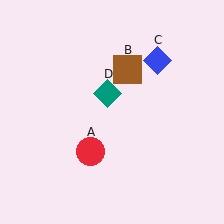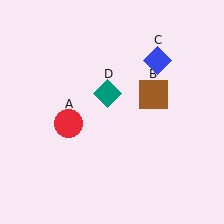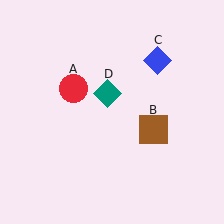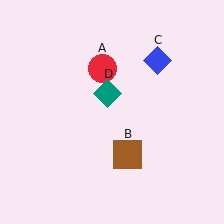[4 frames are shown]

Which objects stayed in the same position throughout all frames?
Blue diamond (object C) and teal diamond (object D) remained stationary.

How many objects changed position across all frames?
2 objects changed position: red circle (object A), brown square (object B).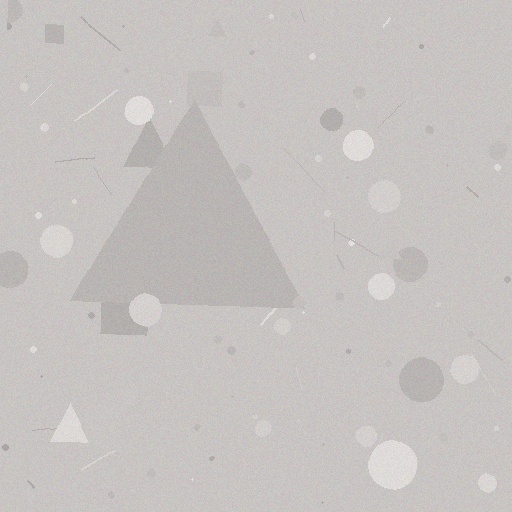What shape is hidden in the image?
A triangle is hidden in the image.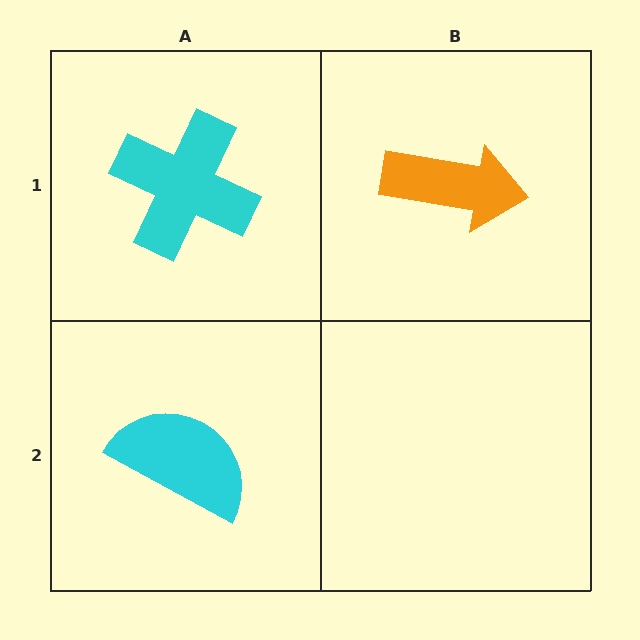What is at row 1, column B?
An orange arrow.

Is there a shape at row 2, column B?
No, that cell is empty.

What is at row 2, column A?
A cyan semicircle.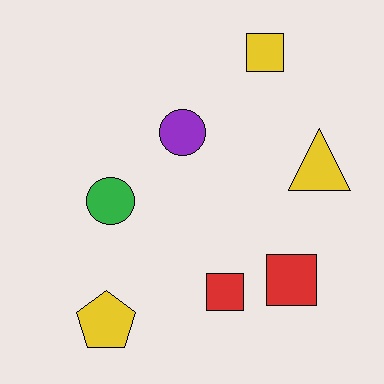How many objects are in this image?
There are 7 objects.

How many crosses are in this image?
There are no crosses.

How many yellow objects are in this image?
There are 3 yellow objects.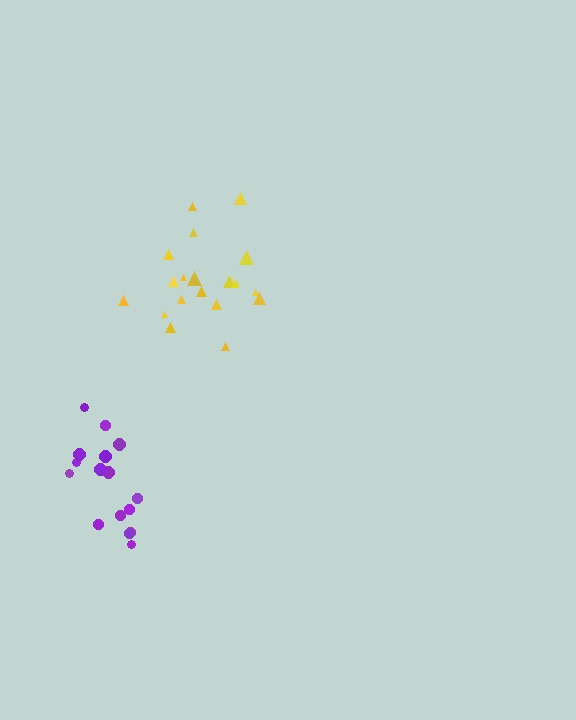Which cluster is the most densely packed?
Purple.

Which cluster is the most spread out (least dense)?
Yellow.